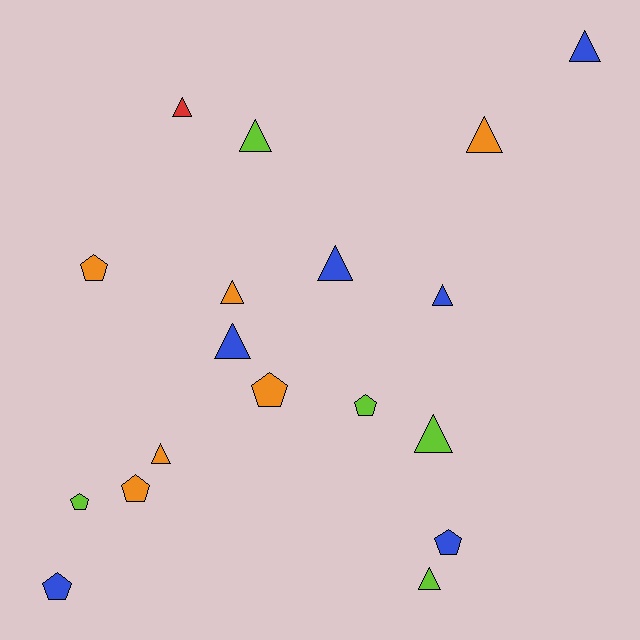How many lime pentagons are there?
There are 2 lime pentagons.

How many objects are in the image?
There are 18 objects.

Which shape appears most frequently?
Triangle, with 11 objects.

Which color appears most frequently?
Orange, with 6 objects.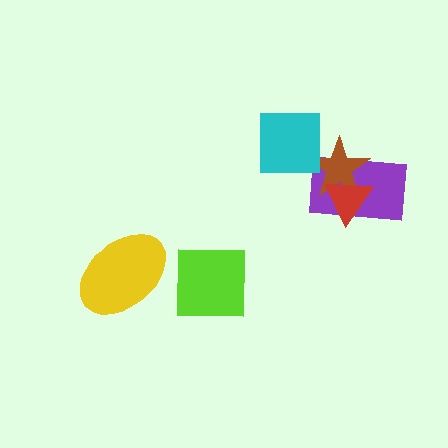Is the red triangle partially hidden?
No, no other shape covers it.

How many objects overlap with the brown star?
3 objects overlap with the brown star.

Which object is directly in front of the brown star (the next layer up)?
The red triangle is directly in front of the brown star.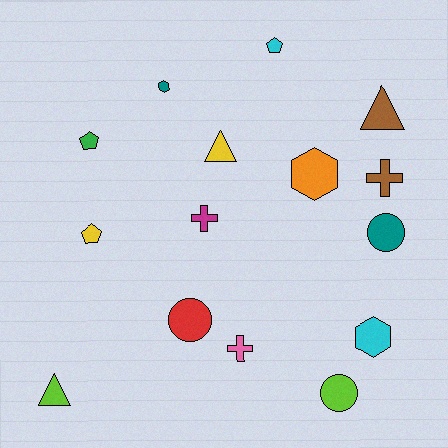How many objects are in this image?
There are 15 objects.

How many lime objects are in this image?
There are 2 lime objects.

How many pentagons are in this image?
There are 3 pentagons.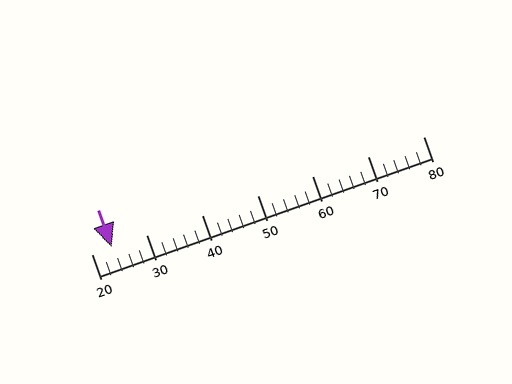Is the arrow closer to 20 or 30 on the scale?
The arrow is closer to 20.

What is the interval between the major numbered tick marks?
The major tick marks are spaced 10 units apart.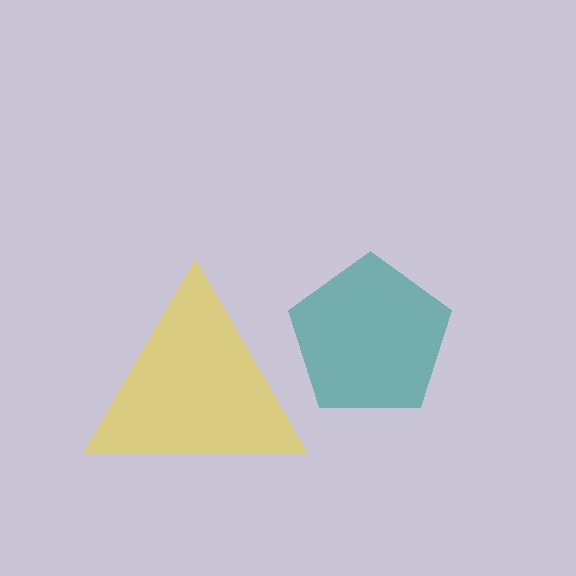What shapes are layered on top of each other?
The layered shapes are: a teal pentagon, a yellow triangle.